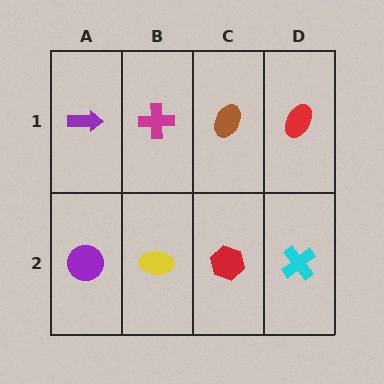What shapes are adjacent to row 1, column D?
A cyan cross (row 2, column D), a brown ellipse (row 1, column C).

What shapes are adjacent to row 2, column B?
A magenta cross (row 1, column B), a purple circle (row 2, column A), a red hexagon (row 2, column C).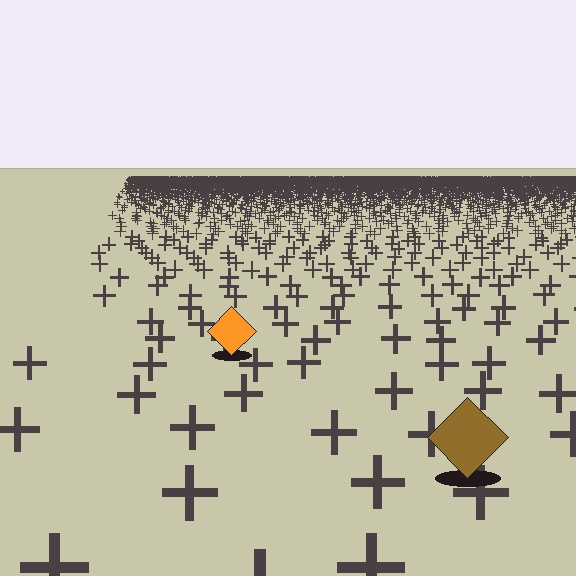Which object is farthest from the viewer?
The orange diamond is farthest from the viewer. It appears smaller and the ground texture around it is denser.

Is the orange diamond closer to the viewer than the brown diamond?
No. The brown diamond is closer — you can tell from the texture gradient: the ground texture is coarser near it.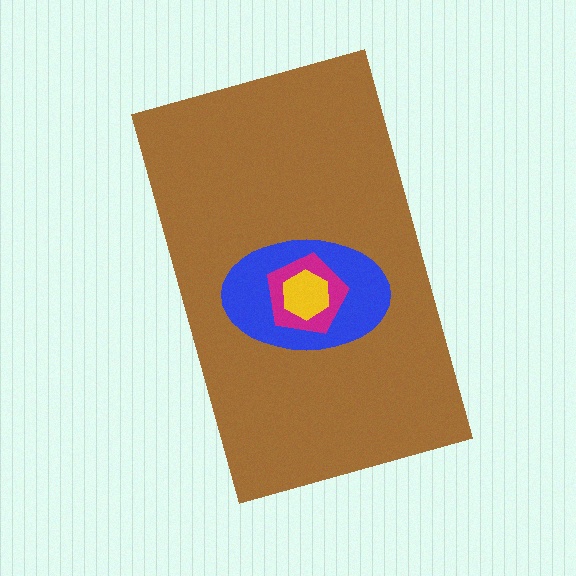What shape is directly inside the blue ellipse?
The magenta pentagon.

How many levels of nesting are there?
4.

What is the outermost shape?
The brown rectangle.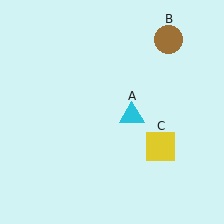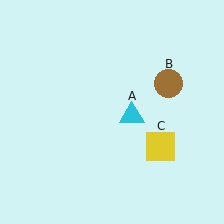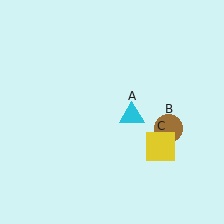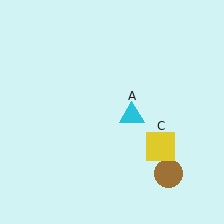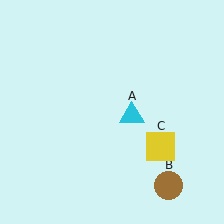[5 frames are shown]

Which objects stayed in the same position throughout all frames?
Cyan triangle (object A) and yellow square (object C) remained stationary.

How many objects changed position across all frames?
1 object changed position: brown circle (object B).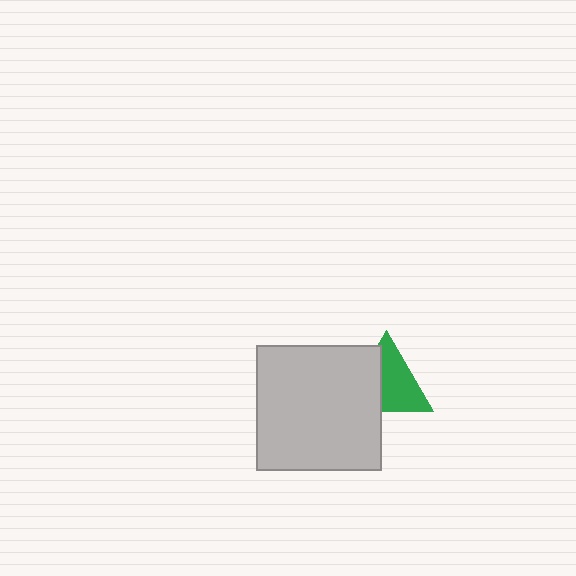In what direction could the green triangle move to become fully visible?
The green triangle could move right. That would shift it out from behind the light gray square entirely.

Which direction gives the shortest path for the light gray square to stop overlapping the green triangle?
Moving left gives the shortest separation.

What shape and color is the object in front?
The object in front is a light gray square.